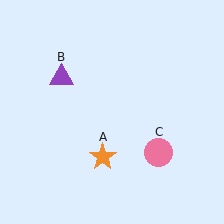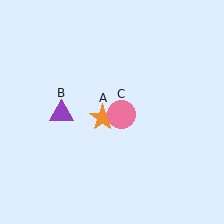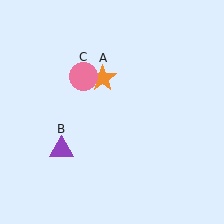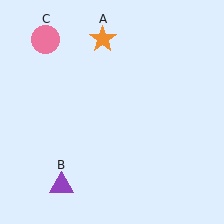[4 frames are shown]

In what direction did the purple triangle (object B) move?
The purple triangle (object B) moved down.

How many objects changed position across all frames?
3 objects changed position: orange star (object A), purple triangle (object B), pink circle (object C).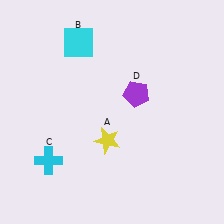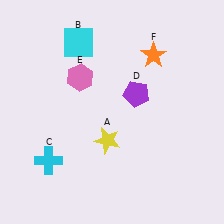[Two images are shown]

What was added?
A pink hexagon (E), an orange star (F) were added in Image 2.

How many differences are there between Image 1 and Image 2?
There are 2 differences between the two images.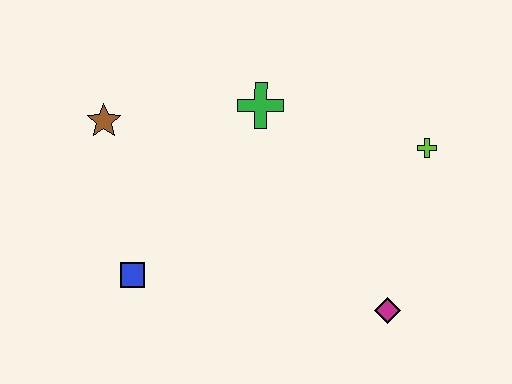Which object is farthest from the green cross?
The magenta diamond is farthest from the green cross.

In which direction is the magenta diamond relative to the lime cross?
The magenta diamond is below the lime cross.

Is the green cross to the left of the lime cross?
Yes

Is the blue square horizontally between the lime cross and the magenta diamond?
No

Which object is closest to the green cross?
The brown star is closest to the green cross.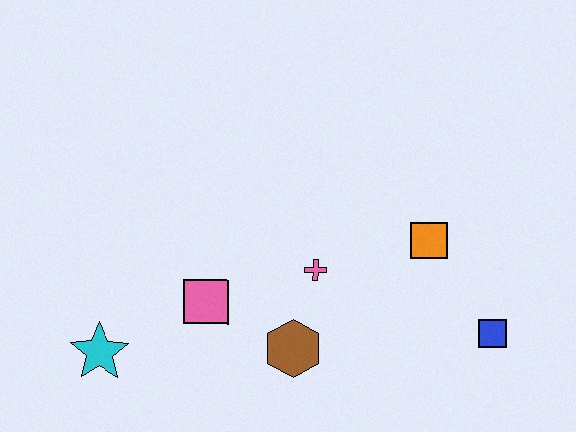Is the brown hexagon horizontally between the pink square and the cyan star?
No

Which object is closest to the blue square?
The orange square is closest to the blue square.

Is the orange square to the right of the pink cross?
Yes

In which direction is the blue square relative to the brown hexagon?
The blue square is to the right of the brown hexagon.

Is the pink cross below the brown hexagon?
No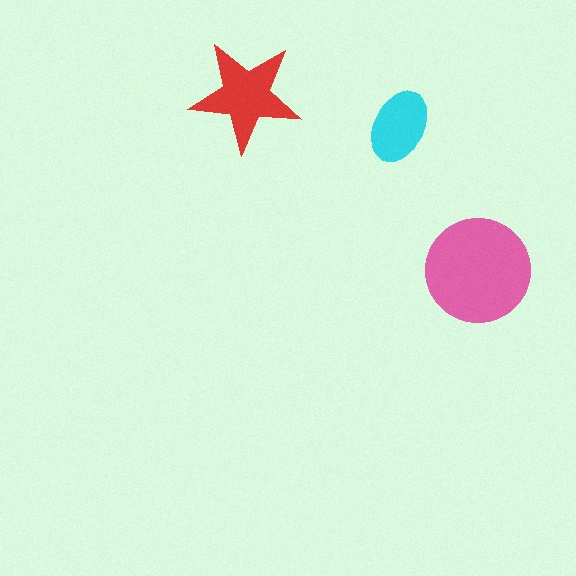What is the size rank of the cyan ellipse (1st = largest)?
3rd.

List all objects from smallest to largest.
The cyan ellipse, the red star, the pink circle.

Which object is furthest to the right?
The pink circle is rightmost.